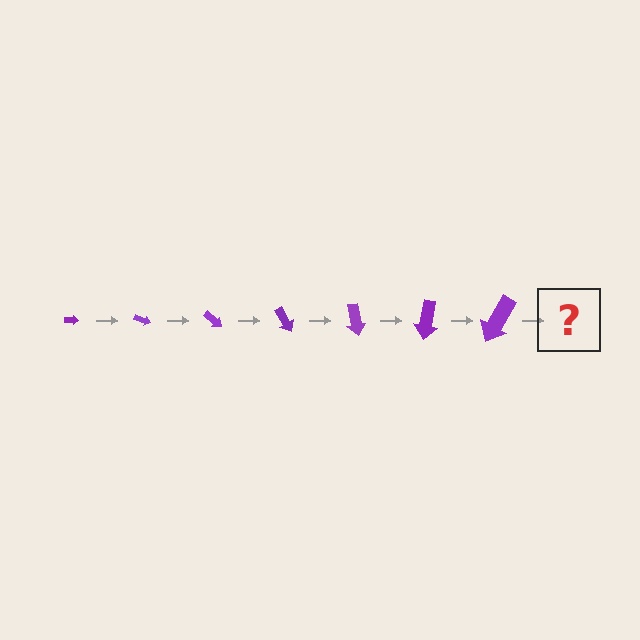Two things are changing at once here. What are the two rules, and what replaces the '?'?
The two rules are that the arrow grows larger each step and it rotates 20 degrees each step. The '?' should be an arrow, larger than the previous one and rotated 140 degrees from the start.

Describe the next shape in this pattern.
It should be an arrow, larger than the previous one and rotated 140 degrees from the start.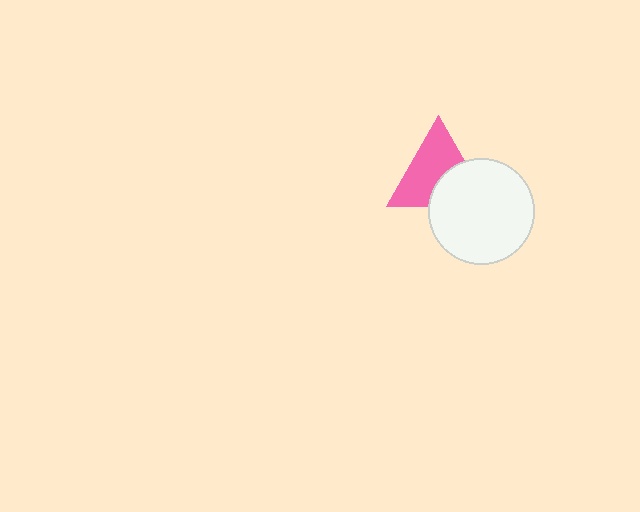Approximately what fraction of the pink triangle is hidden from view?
Roughly 37% of the pink triangle is hidden behind the white circle.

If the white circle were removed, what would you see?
You would see the complete pink triangle.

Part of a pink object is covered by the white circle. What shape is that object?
It is a triangle.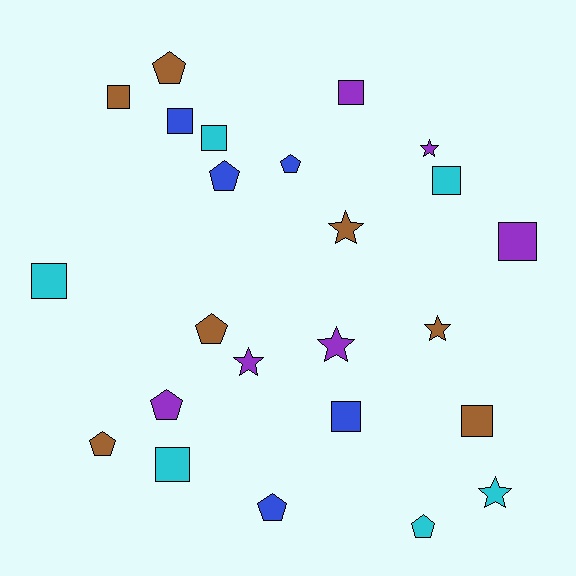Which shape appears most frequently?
Square, with 10 objects.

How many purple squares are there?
There are 2 purple squares.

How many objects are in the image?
There are 24 objects.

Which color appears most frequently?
Brown, with 7 objects.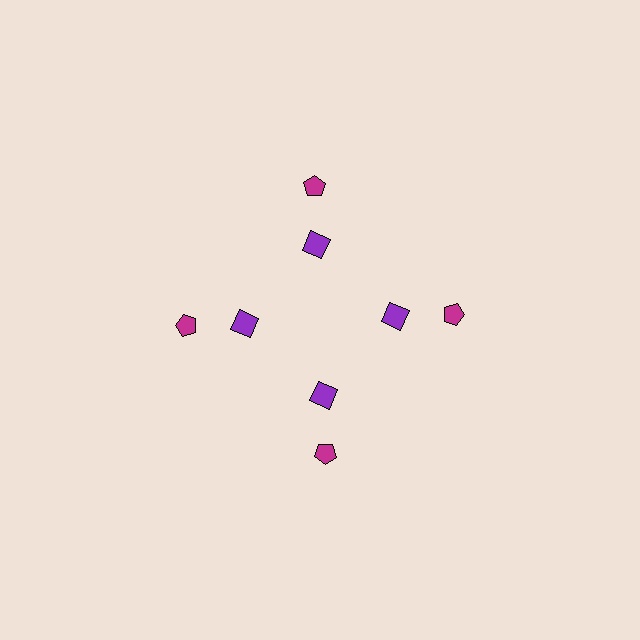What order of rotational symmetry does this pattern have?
This pattern has 4-fold rotational symmetry.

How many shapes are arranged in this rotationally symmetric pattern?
There are 8 shapes, arranged in 4 groups of 2.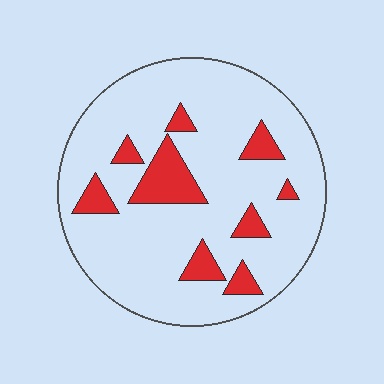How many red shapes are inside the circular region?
9.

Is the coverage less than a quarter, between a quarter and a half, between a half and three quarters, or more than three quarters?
Less than a quarter.